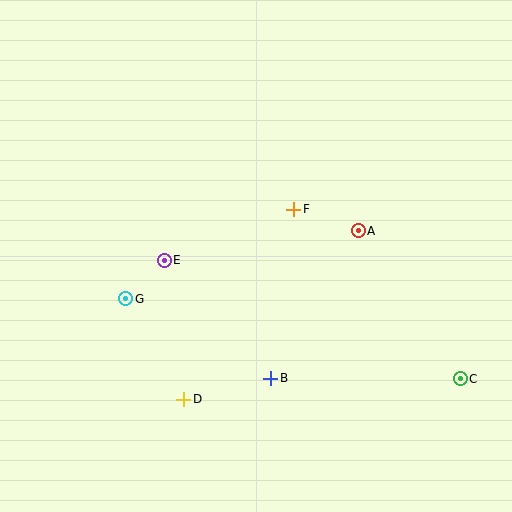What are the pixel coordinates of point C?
Point C is at (460, 379).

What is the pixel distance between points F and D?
The distance between F and D is 220 pixels.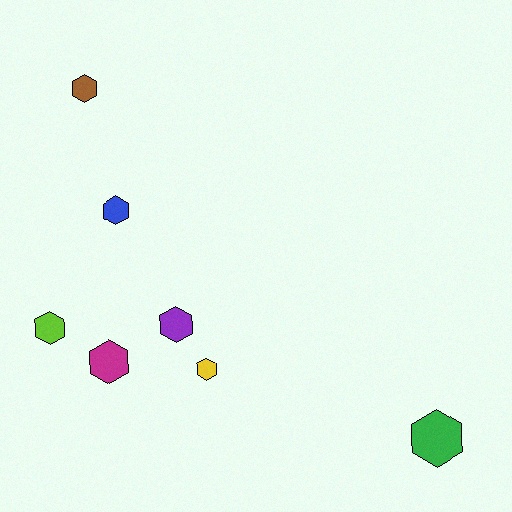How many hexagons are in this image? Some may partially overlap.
There are 7 hexagons.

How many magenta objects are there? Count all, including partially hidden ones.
There is 1 magenta object.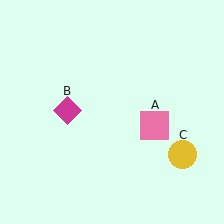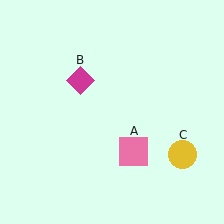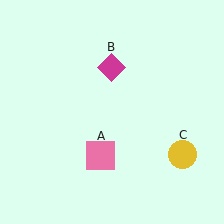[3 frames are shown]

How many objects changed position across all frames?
2 objects changed position: pink square (object A), magenta diamond (object B).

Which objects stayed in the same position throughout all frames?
Yellow circle (object C) remained stationary.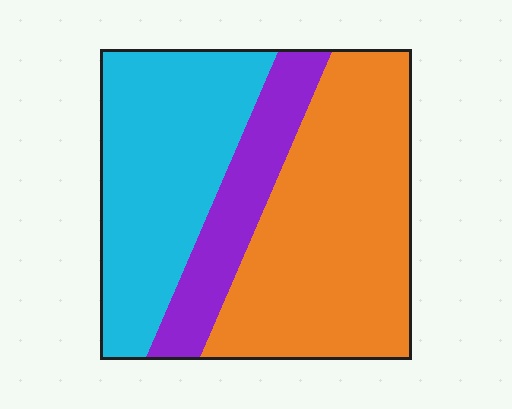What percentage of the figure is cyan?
Cyan takes up between a quarter and a half of the figure.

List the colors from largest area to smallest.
From largest to smallest: orange, cyan, purple.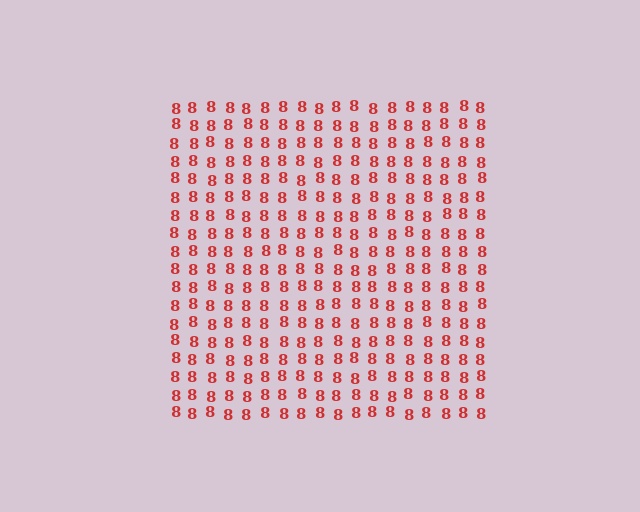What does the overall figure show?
The overall figure shows a square.